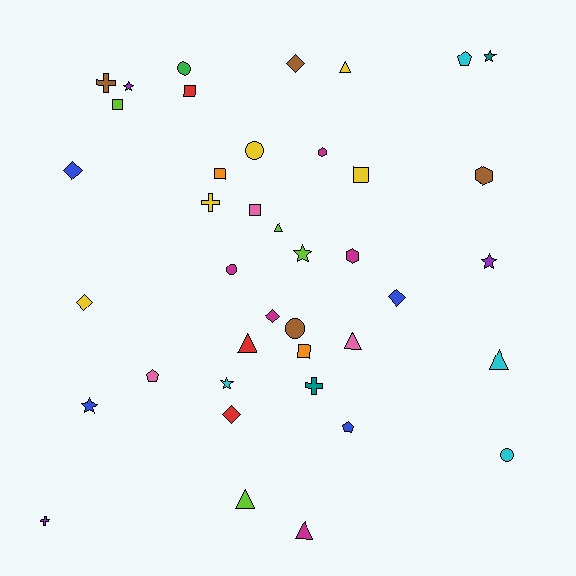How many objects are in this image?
There are 40 objects.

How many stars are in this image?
There are 6 stars.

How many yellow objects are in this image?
There are 5 yellow objects.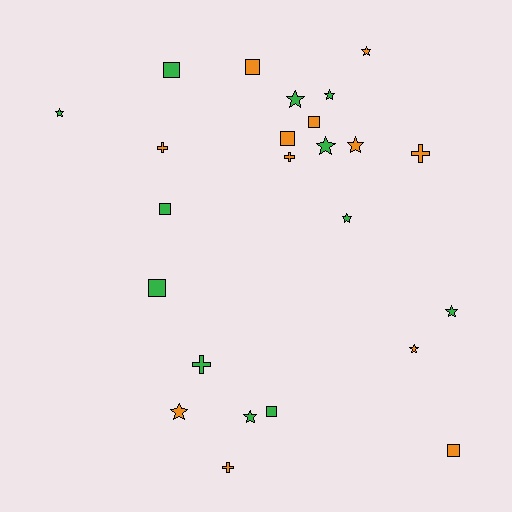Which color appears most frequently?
Green, with 12 objects.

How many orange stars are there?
There are 4 orange stars.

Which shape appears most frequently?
Star, with 11 objects.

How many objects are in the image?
There are 24 objects.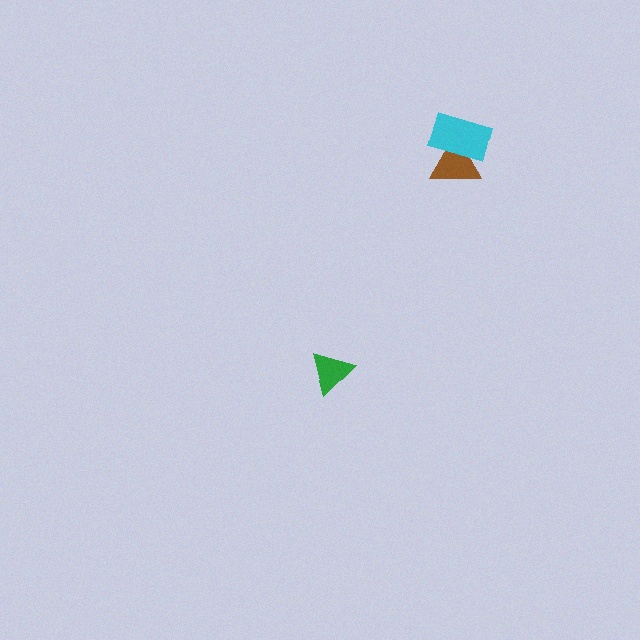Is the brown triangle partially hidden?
Yes, it is partially covered by another shape.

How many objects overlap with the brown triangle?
1 object overlaps with the brown triangle.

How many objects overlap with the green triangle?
0 objects overlap with the green triangle.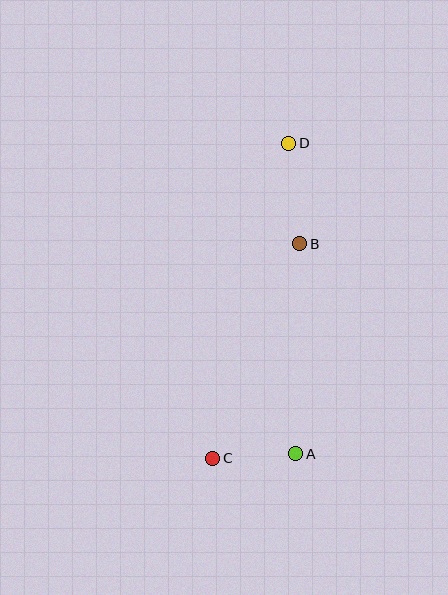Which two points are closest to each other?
Points A and C are closest to each other.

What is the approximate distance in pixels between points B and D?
The distance between B and D is approximately 101 pixels.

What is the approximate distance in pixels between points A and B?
The distance between A and B is approximately 210 pixels.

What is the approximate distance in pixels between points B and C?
The distance between B and C is approximately 232 pixels.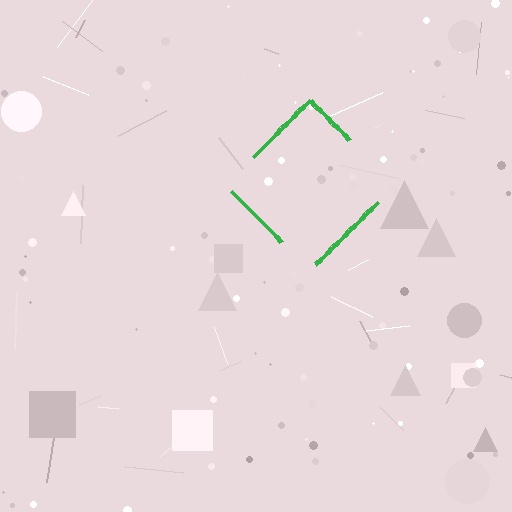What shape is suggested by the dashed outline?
The dashed outline suggests a diamond.